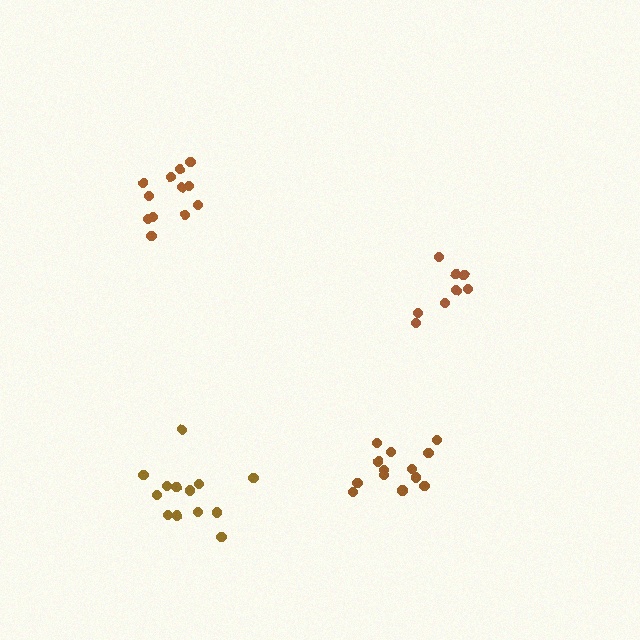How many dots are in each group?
Group 1: 8 dots, Group 2: 12 dots, Group 3: 13 dots, Group 4: 13 dots (46 total).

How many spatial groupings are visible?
There are 4 spatial groupings.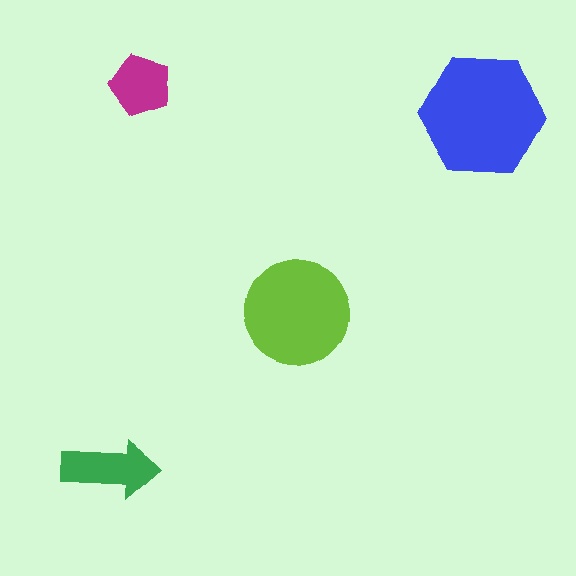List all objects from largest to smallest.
The blue hexagon, the lime circle, the green arrow, the magenta pentagon.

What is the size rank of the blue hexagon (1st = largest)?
1st.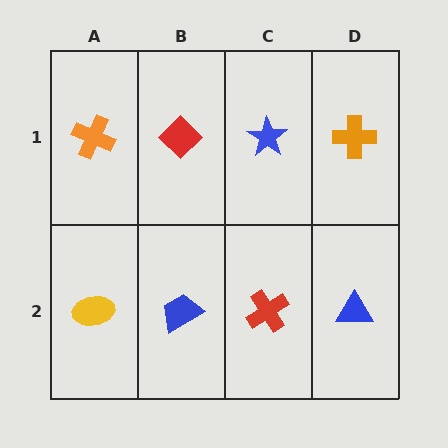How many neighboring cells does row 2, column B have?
3.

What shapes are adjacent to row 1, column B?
A blue trapezoid (row 2, column B), an orange cross (row 1, column A), a blue star (row 1, column C).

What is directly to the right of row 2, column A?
A blue trapezoid.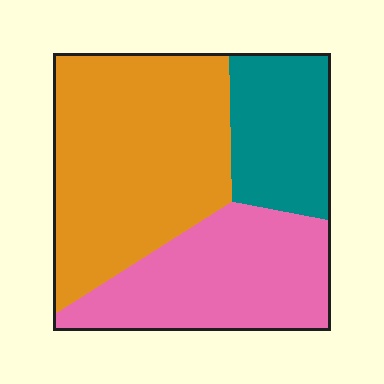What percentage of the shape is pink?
Pink covers around 30% of the shape.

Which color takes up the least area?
Teal, at roughly 20%.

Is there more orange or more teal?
Orange.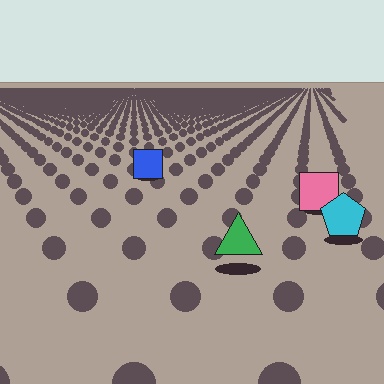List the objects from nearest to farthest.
From nearest to farthest: the green triangle, the cyan pentagon, the pink square, the blue square.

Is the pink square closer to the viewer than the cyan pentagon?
No. The cyan pentagon is closer — you can tell from the texture gradient: the ground texture is coarser near it.